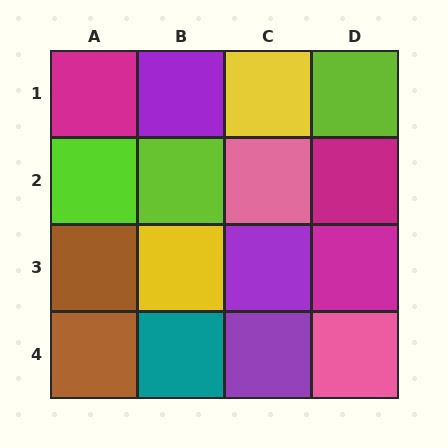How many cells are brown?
2 cells are brown.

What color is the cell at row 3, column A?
Brown.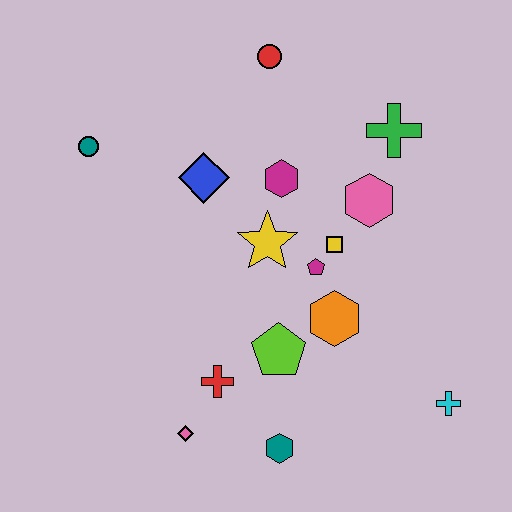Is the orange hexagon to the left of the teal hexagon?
No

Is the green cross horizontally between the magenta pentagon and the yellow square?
No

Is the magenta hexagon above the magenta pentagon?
Yes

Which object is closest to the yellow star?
The magenta pentagon is closest to the yellow star.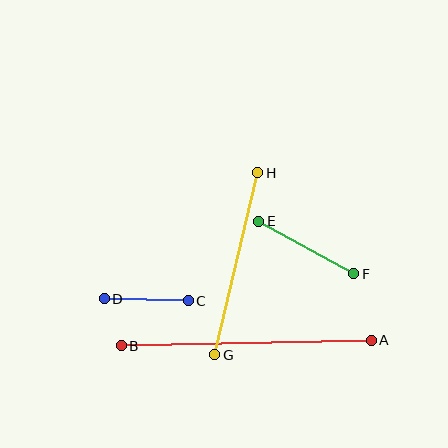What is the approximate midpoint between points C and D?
The midpoint is at approximately (146, 300) pixels.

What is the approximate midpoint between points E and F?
The midpoint is at approximately (306, 248) pixels.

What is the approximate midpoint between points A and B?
The midpoint is at approximately (246, 343) pixels.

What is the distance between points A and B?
The distance is approximately 250 pixels.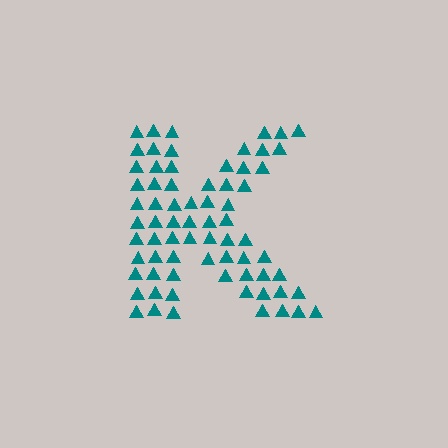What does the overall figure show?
The overall figure shows the letter K.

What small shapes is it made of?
It is made of small triangles.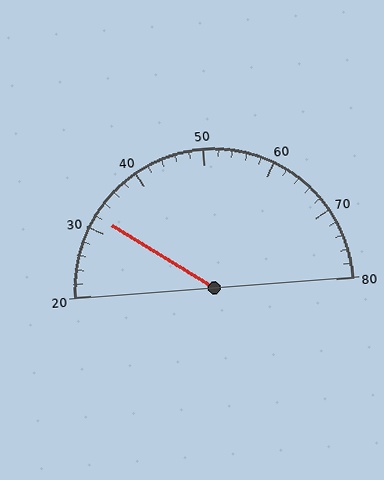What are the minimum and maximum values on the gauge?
The gauge ranges from 20 to 80.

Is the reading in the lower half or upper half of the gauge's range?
The reading is in the lower half of the range (20 to 80).